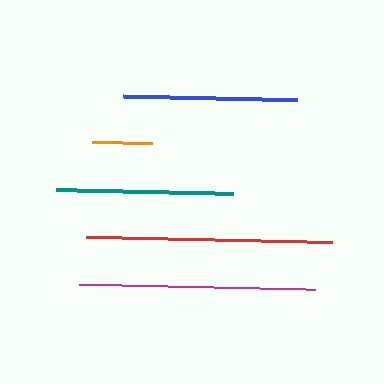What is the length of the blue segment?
The blue segment is approximately 173 pixels long.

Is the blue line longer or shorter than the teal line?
The teal line is longer than the blue line.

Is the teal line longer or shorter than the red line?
The red line is longer than the teal line.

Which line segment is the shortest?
The orange line is the shortest at approximately 60 pixels.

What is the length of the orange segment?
The orange segment is approximately 60 pixels long.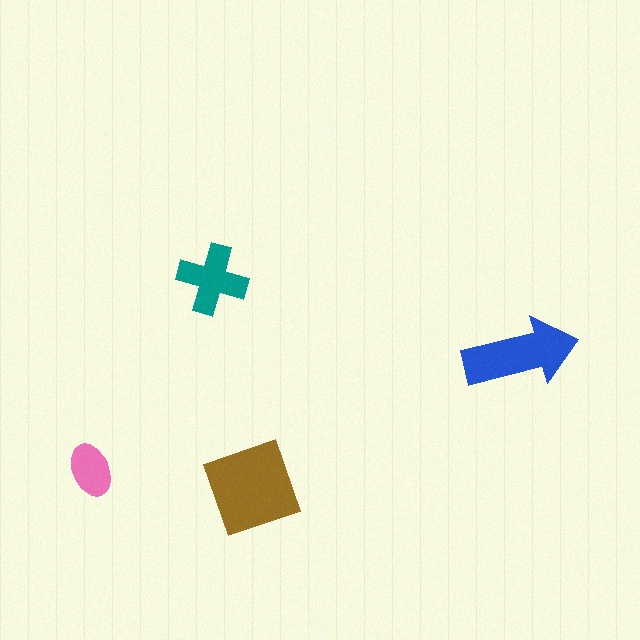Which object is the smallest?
The pink ellipse.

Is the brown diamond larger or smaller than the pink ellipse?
Larger.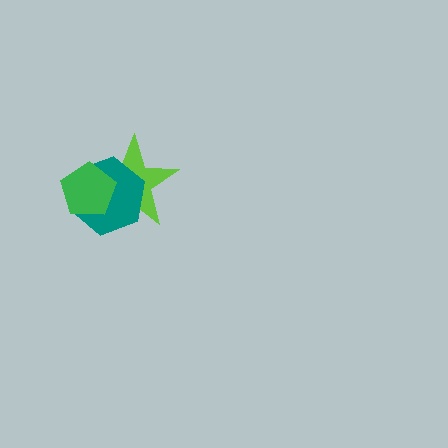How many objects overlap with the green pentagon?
2 objects overlap with the green pentagon.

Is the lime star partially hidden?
Yes, it is partially covered by another shape.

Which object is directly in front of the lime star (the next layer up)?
The teal hexagon is directly in front of the lime star.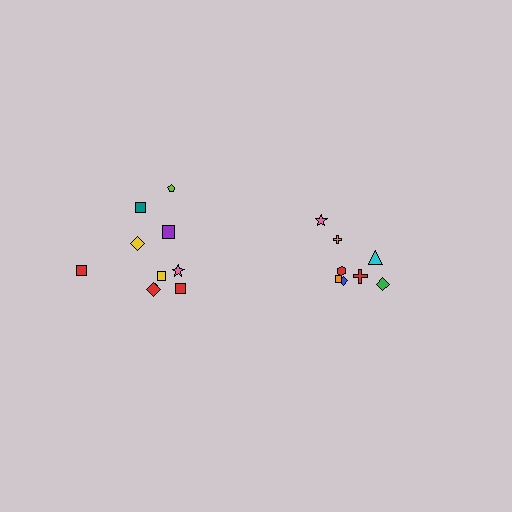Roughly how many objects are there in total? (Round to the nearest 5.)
Roughly 20 objects in total.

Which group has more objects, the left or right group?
The left group.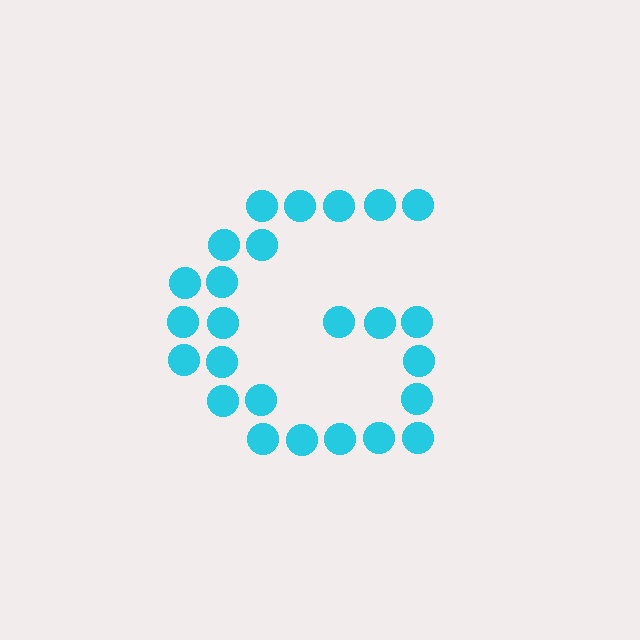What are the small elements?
The small elements are circles.